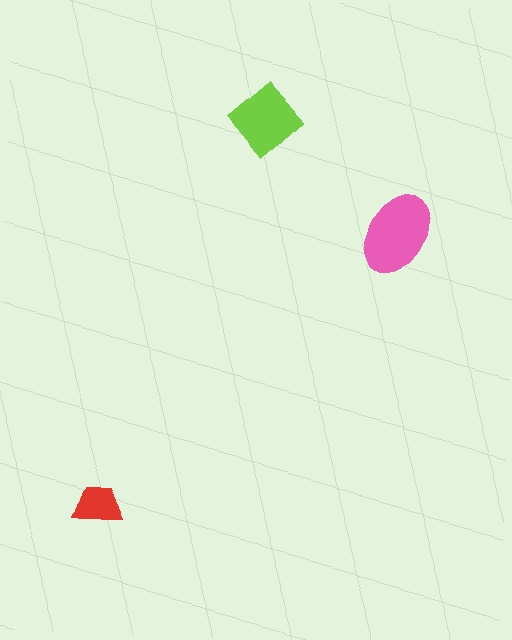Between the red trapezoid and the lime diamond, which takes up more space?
The lime diamond.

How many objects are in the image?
There are 3 objects in the image.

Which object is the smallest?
The red trapezoid.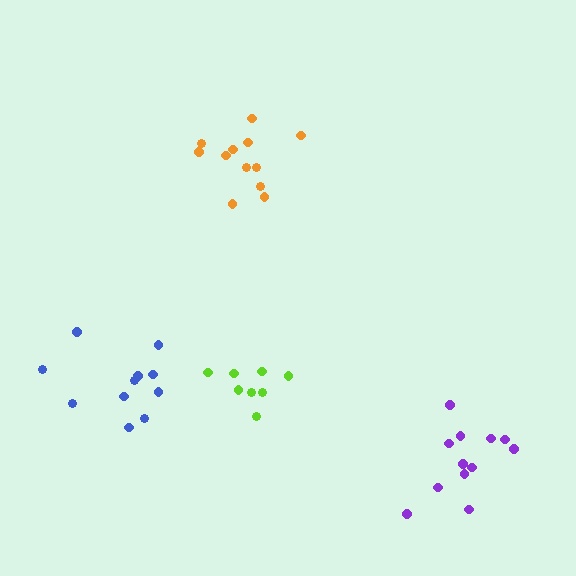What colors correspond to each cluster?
The clusters are colored: orange, lime, purple, blue.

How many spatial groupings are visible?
There are 4 spatial groupings.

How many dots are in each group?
Group 1: 12 dots, Group 2: 8 dots, Group 3: 12 dots, Group 4: 11 dots (43 total).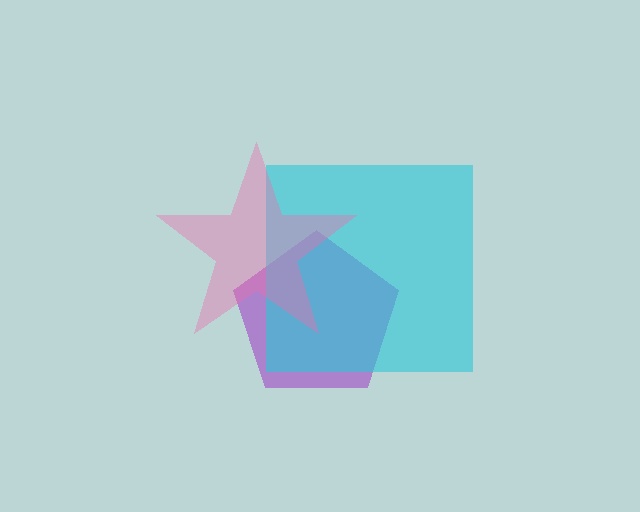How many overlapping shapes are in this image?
There are 3 overlapping shapes in the image.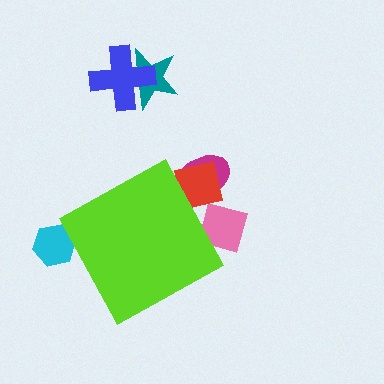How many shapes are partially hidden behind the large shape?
4 shapes are partially hidden.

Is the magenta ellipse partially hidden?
Yes, the magenta ellipse is partially hidden behind the lime diamond.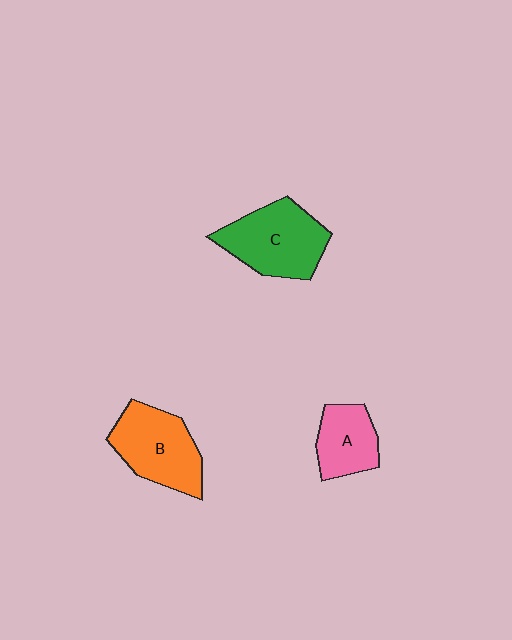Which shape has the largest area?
Shape C (green).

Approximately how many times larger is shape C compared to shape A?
Approximately 1.6 times.